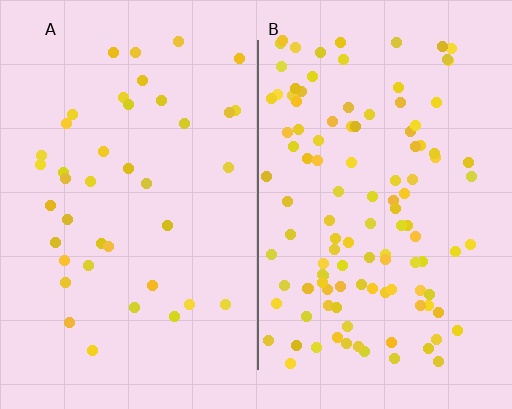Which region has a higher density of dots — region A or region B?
B (the right).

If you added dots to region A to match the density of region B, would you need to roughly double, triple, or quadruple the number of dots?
Approximately triple.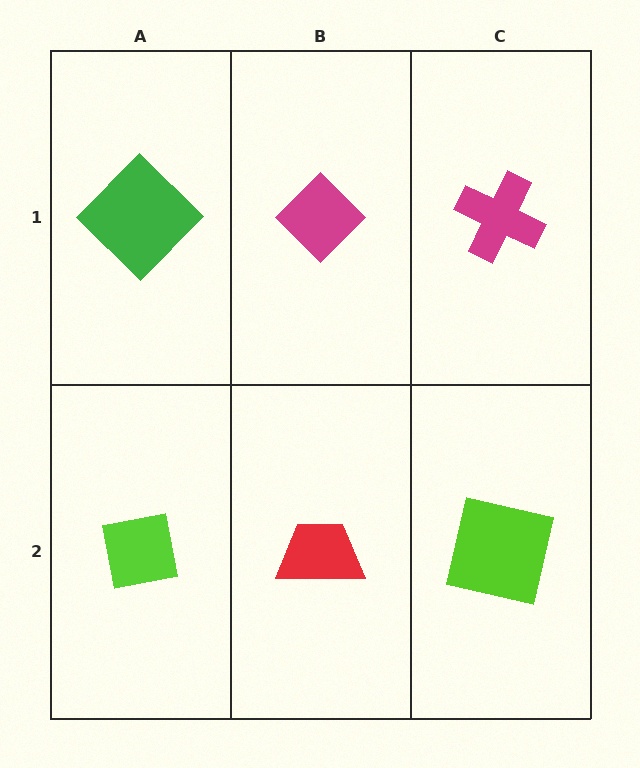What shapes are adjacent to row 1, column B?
A red trapezoid (row 2, column B), a green diamond (row 1, column A), a magenta cross (row 1, column C).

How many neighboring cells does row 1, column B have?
3.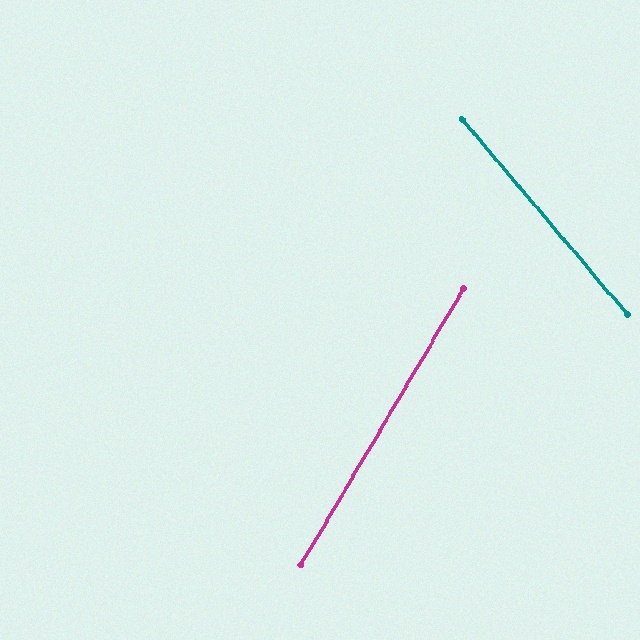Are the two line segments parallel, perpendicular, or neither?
Neither parallel nor perpendicular — they differ by about 71°.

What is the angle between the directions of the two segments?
Approximately 71 degrees.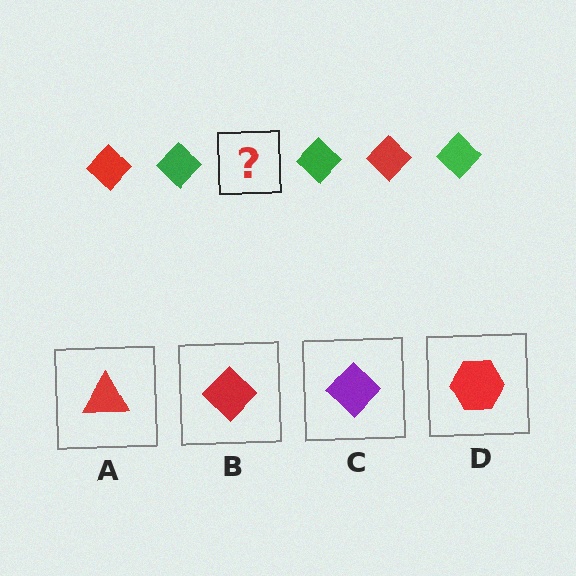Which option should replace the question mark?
Option B.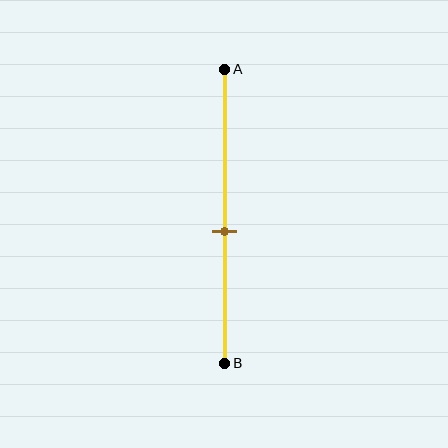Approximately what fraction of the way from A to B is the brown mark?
The brown mark is approximately 55% of the way from A to B.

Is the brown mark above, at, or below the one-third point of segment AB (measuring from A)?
The brown mark is below the one-third point of segment AB.